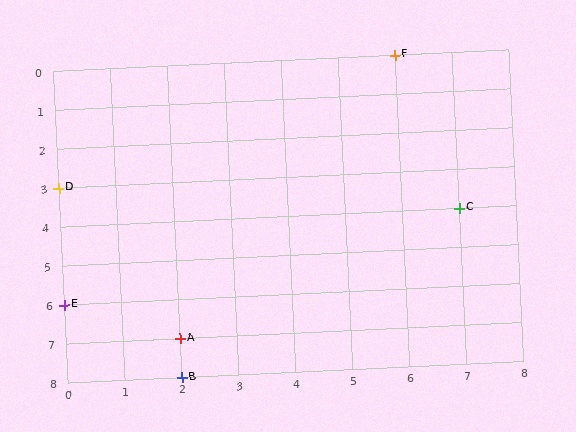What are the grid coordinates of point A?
Point A is at grid coordinates (2, 7).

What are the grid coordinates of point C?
Point C is at grid coordinates (7, 4).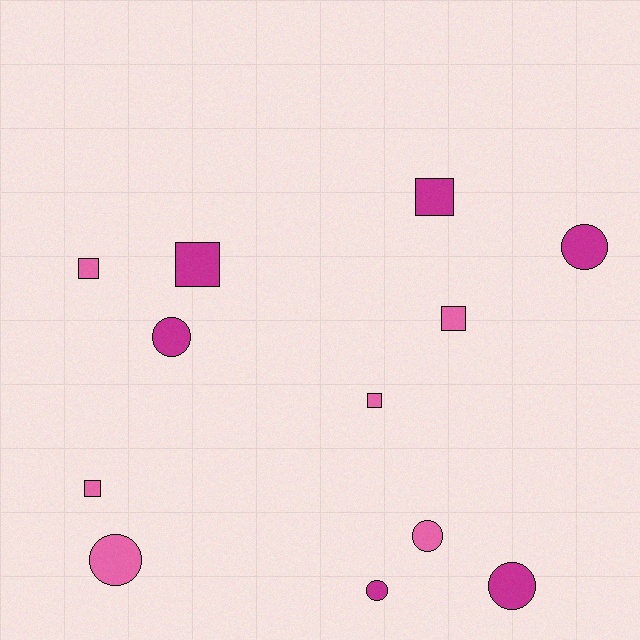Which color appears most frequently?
Pink, with 6 objects.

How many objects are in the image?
There are 12 objects.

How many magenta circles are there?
There are 4 magenta circles.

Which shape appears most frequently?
Square, with 6 objects.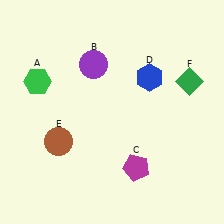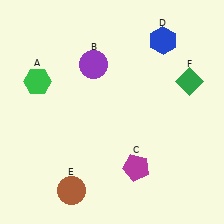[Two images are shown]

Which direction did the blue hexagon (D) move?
The blue hexagon (D) moved up.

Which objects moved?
The objects that moved are: the blue hexagon (D), the brown circle (E).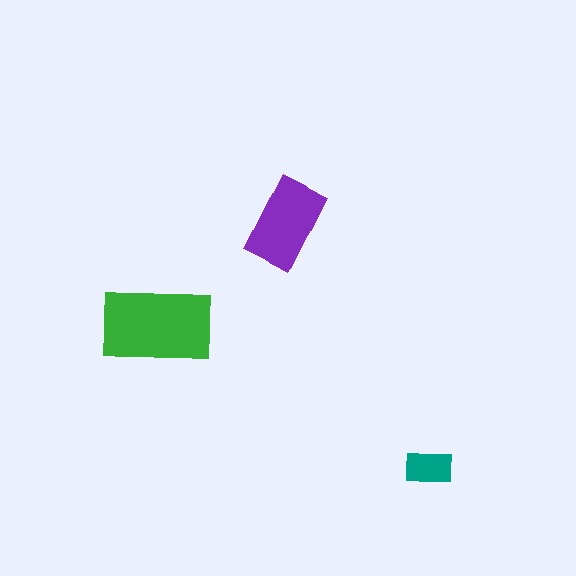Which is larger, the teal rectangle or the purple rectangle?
The purple one.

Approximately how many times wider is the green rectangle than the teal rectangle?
About 2.5 times wider.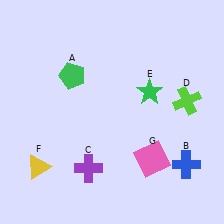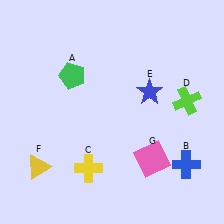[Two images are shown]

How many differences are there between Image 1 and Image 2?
There are 2 differences between the two images.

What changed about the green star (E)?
In Image 1, E is green. In Image 2, it changed to blue.